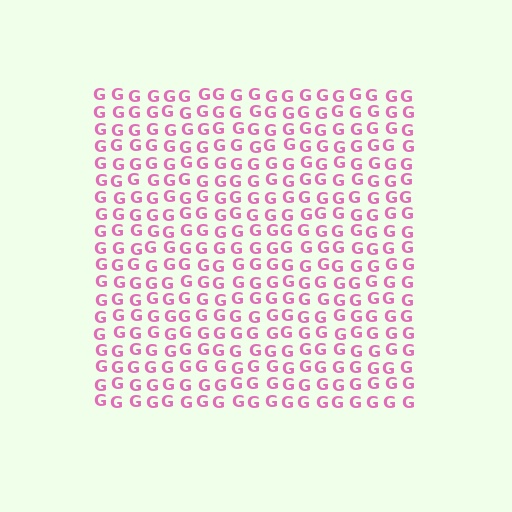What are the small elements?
The small elements are letter G's.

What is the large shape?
The large shape is a square.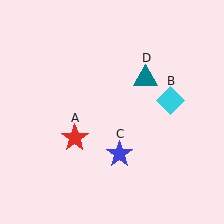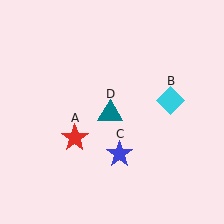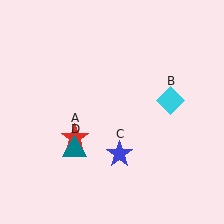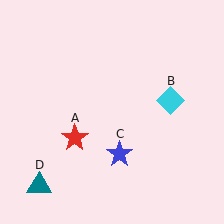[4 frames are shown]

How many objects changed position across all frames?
1 object changed position: teal triangle (object D).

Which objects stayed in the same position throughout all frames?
Red star (object A) and cyan diamond (object B) and blue star (object C) remained stationary.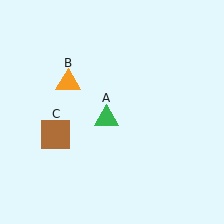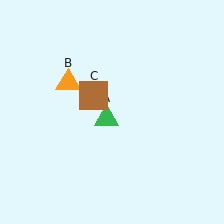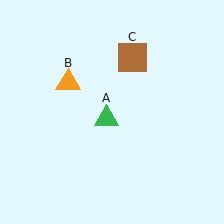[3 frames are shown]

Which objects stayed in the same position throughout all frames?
Green triangle (object A) and orange triangle (object B) remained stationary.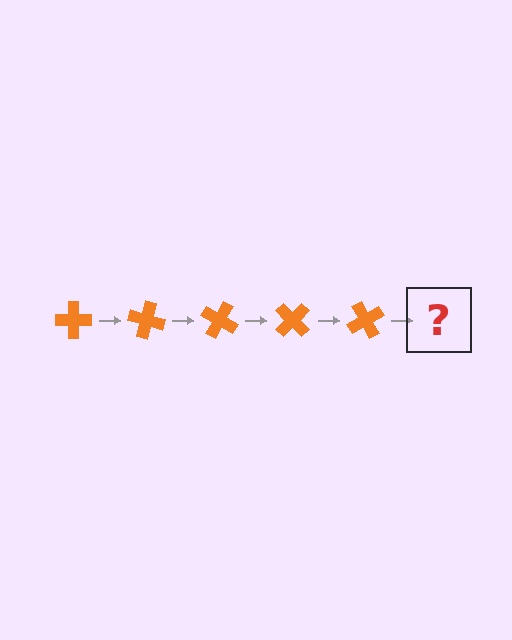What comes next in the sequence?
The next element should be an orange cross rotated 75 degrees.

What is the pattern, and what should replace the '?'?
The pattern is that the cross rotates 15 degrees each step. The '?' should be an orange cross rotated 75 degrees.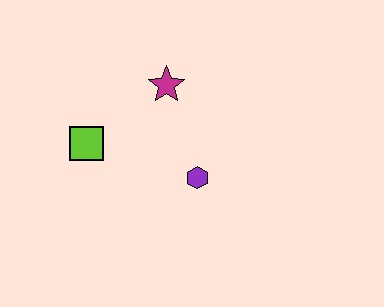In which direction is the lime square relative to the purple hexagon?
The lime square is to the left of the purple hexagon.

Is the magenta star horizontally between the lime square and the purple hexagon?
Yes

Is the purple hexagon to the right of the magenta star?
Yes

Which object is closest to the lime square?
The magenta star is closest to the lime square.